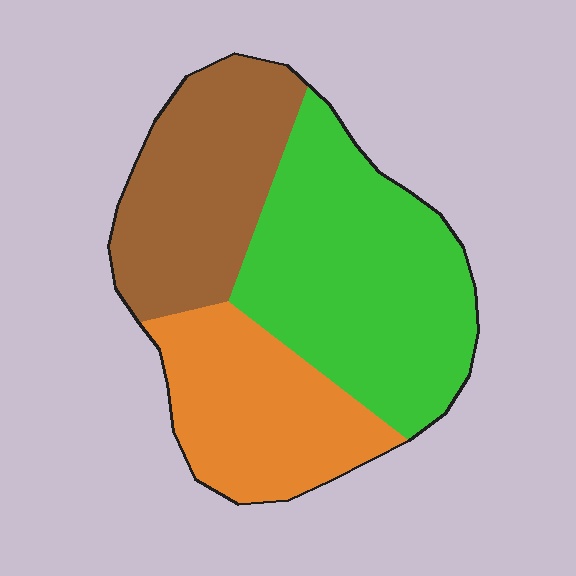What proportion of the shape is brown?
Brown covers around 30% of the shape.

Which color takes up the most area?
Green, at roughly 45%.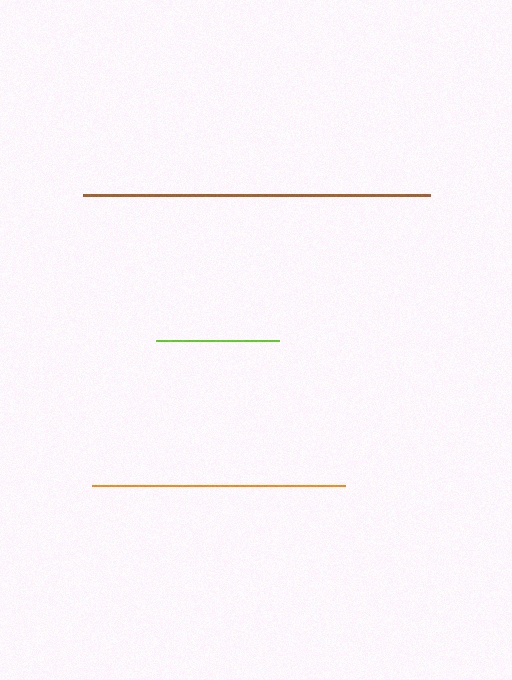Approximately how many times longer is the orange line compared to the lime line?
The orange line is approximately 2.1 times the length of the lime line.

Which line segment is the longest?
The brown line is the longest at approximately 347 pixels.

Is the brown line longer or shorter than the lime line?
The brown line is longer than the lime line.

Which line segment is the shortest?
The lime line is the shortest at approximately 123 pixels.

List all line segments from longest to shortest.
From longest to shortest: brown, orange, lime.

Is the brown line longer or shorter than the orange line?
The brown line is longer than the orange line.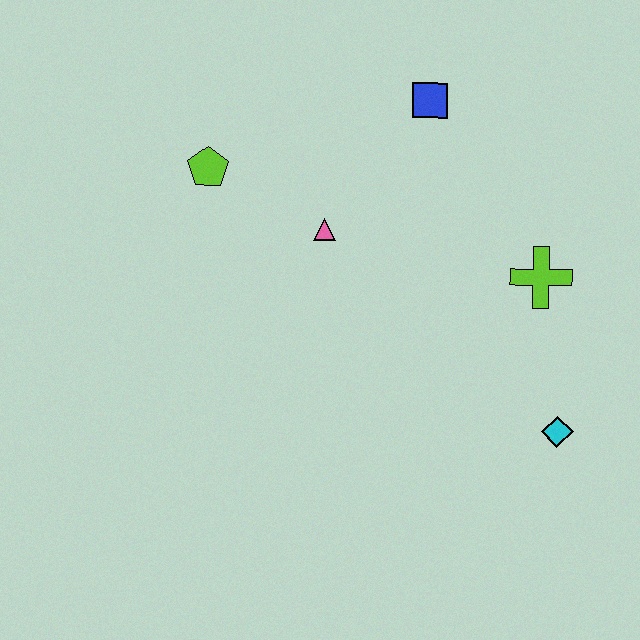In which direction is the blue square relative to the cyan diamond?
The blue square is above the cyan diamond.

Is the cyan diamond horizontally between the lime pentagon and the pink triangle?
No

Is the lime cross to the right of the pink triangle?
Yes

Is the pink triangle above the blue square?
No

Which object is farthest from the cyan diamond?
The lime pentagon is farthest from the cyan diamond.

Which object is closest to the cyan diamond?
The lime cross is closest to the cyan diamond.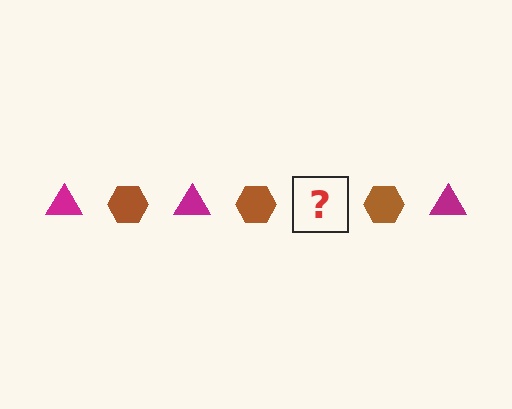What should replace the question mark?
The question mark should be replaced with a magenta triangle.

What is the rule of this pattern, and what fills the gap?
The rule is that the pattern alternates between magenta triangle and brown hexagon. The gap should be filled with a magenta triangle.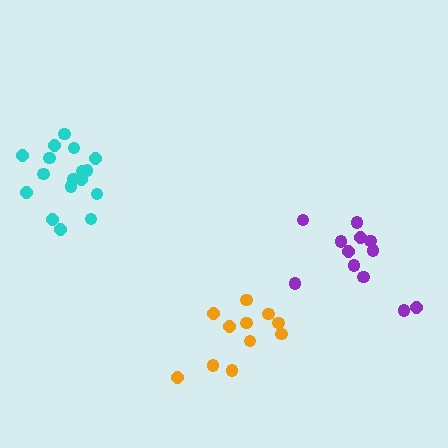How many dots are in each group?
Group 1: 12 dots, Group 2: 17 dots, Group 3: 11 dots (40 total).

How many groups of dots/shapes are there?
There are 3 groups.